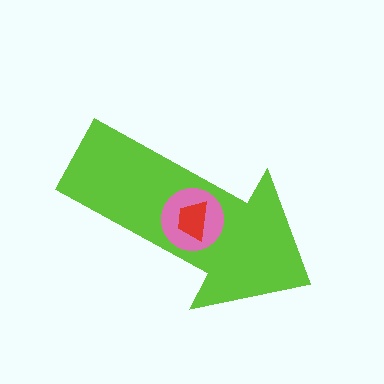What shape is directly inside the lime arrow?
The pink circle.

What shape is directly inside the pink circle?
The red trapezoid.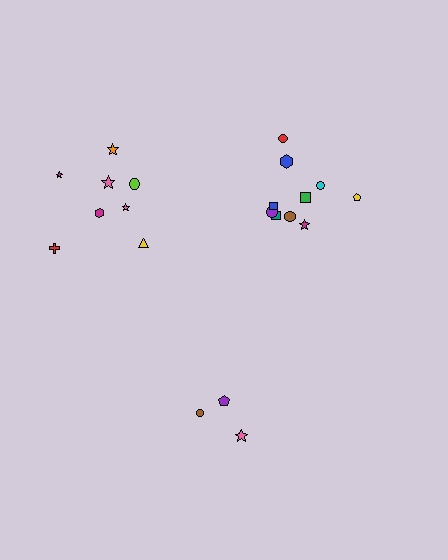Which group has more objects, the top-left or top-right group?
The top-right group.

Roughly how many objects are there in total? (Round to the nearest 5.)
Roughly 20 objects in total.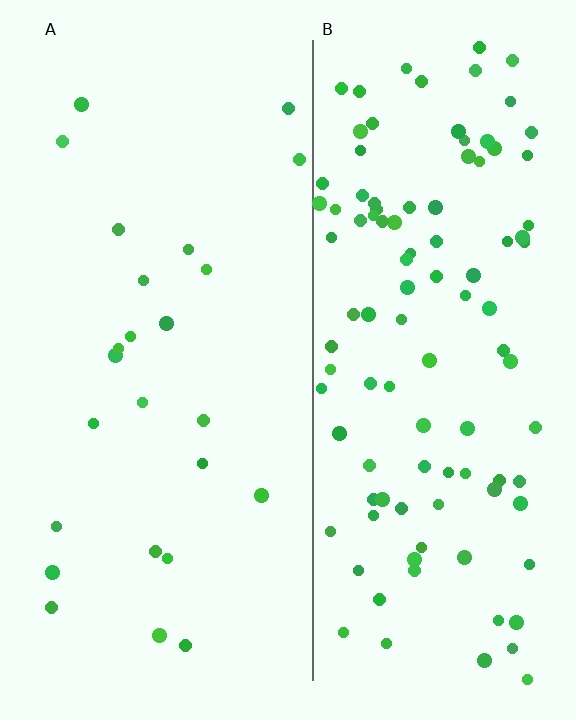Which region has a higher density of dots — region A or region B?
B (the right).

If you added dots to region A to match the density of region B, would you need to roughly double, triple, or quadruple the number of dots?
Approximately quadruple.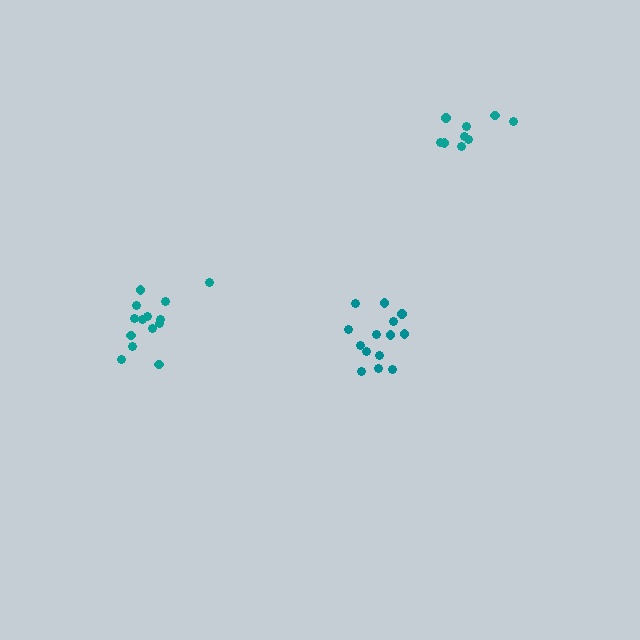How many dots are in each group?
Group 1: 14 dots, Group 2: 9 dots, Group 3: 14 dots (37 total).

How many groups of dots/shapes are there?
There are 3 groups.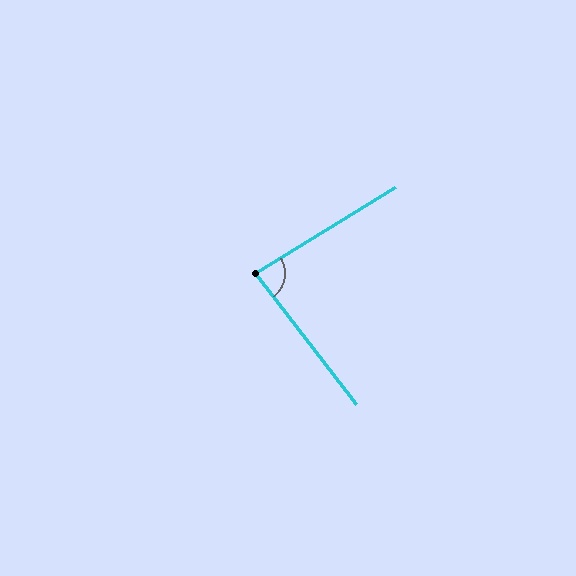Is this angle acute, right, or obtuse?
It is acute.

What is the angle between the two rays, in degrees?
Approximately 84 degrees.